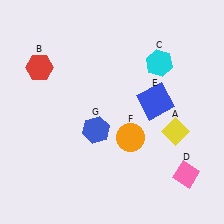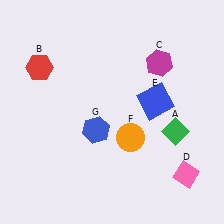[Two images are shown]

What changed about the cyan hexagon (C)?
In Image 1, C is cyan. In Image 2, it changed to magenta.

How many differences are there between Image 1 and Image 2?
There are 2 differences between the two images.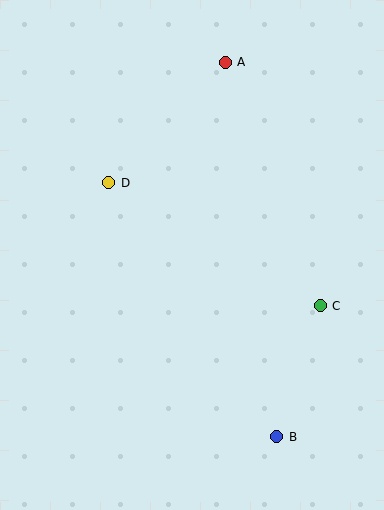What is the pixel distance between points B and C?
The distance between B and C is 138 pixels.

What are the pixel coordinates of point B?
Point B is at (277, 437).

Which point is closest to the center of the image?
Point D at (109, 183) is closest to the center.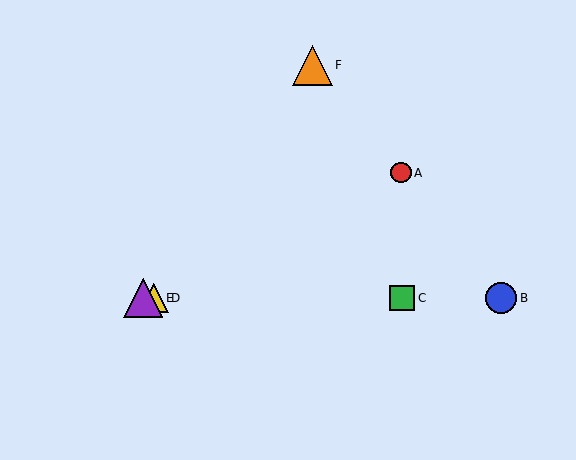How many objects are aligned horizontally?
4 objects (B, C, D, E) are aligned horizontally.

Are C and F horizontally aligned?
No, C is at y≈298 and F is at y≈65.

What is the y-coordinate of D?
Object D is at y≈298.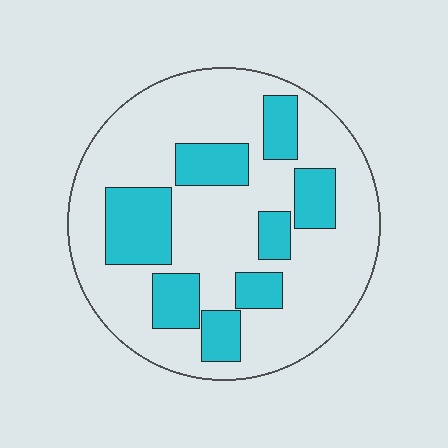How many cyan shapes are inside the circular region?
8.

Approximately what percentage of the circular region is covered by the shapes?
Approximately 30%.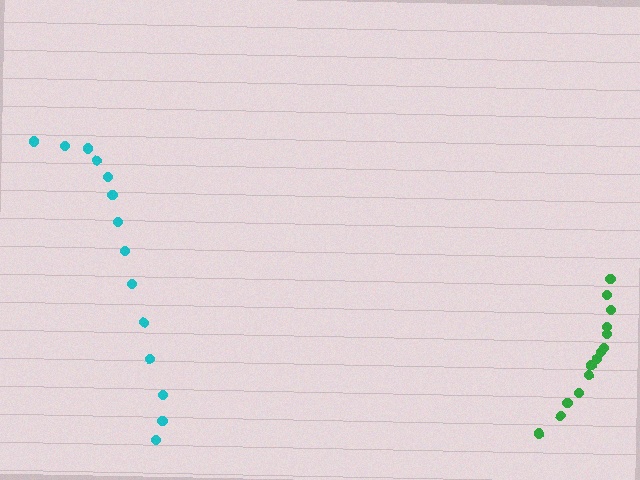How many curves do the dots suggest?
There are 2 distinct paths.